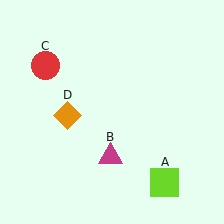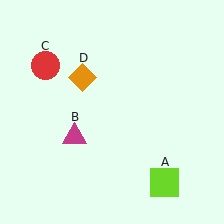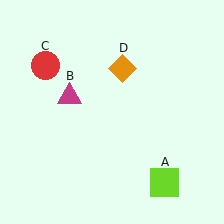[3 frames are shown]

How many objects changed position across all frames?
2 objects changed position: magenta triangle (object B), orange diamond (object D).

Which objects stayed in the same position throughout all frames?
Lime square (object A) and red circle (object C) remained stationary.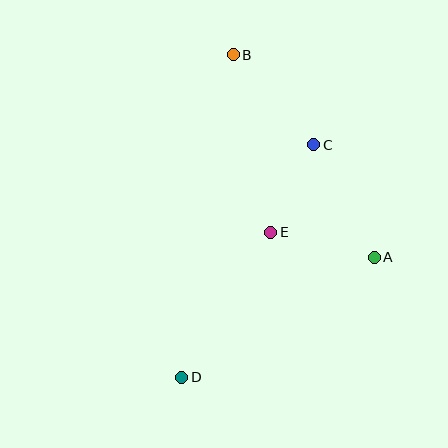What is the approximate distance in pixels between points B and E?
The distance between B and E is approximately 181 pixels.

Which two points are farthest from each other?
Points B and D are farthest from each other.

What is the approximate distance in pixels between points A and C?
The distance between A and C is approximately 128 pixels.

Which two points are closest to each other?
Points C and E are closest to each other.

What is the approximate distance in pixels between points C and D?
The distance between C and D is approximately 267 pixels.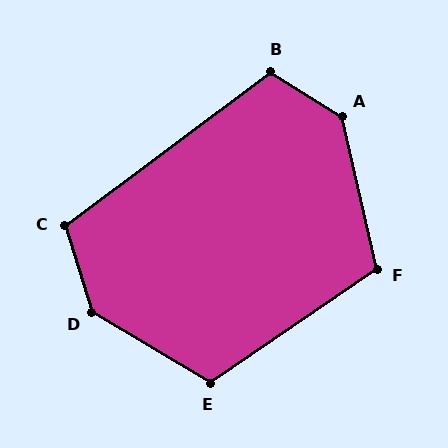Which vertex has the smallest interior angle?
C, at approximately 110 degrees.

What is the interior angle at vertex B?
Approximately 111 degrees (obtuse).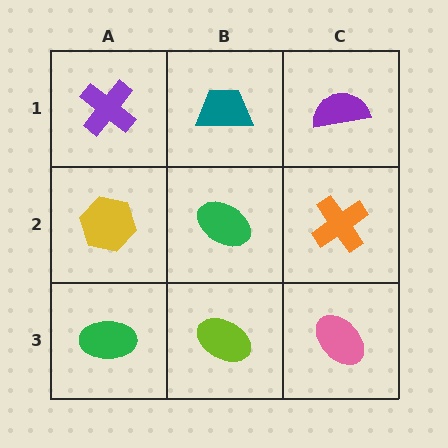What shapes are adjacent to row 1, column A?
A yellow hexagon (row 2, column A), a teal trapezoid (row 1, column B).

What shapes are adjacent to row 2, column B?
A teal trapezoid (row 1, column B), a lime ellipse (row 3, column B), a yellow hexagon (row 2, column A), an orange cross (row 2, column C).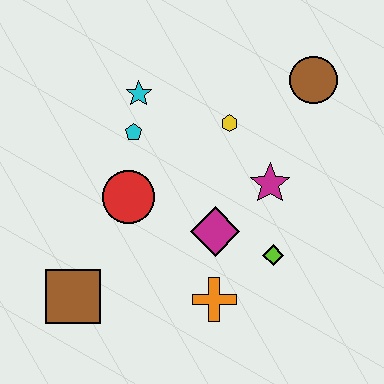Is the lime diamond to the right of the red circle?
Yes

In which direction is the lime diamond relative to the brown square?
The lime diamond is to the right of the brown square.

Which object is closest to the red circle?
The cyan pentagon is closest to the red circle.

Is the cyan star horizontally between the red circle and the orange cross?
Yes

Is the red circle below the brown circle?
Yes